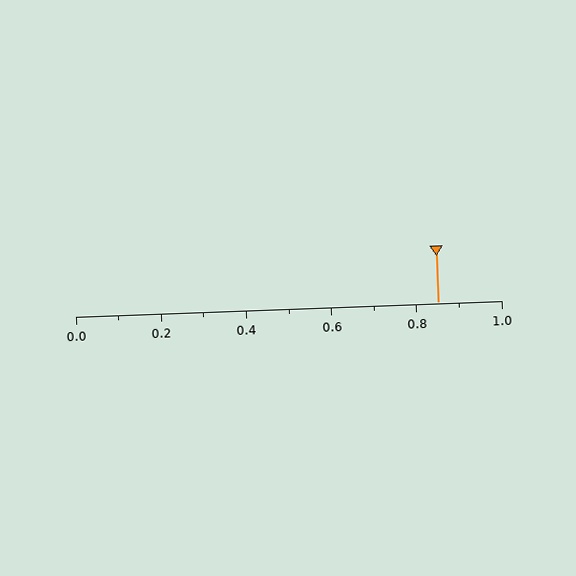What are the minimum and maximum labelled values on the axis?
The axis runs from 0.0 to 1.0.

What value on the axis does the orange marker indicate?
The marker indicates approximately 0.85.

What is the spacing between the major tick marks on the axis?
The major ticks are spaced 0.2 apart.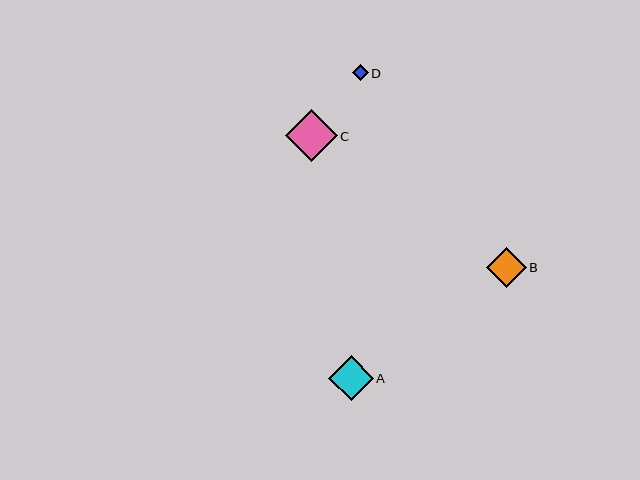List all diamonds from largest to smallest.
From largest to smallest: C, A, B, D.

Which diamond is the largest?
Diamond C is the largest with a size of approximately 52 pixels.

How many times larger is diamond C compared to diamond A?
Diamond C is approximately 1.2 times the size of diamond A.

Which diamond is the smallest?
Diamond D is the smallest with a size of approximately 16 pixels.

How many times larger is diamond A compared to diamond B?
Diamond A is approximately 1.1 times the size of diamond B.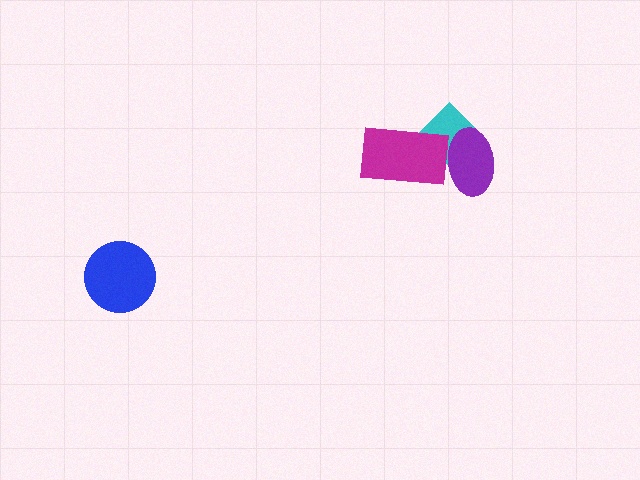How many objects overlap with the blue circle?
0 objects overlap with the blue circle.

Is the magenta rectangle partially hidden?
No, no other shape covers it.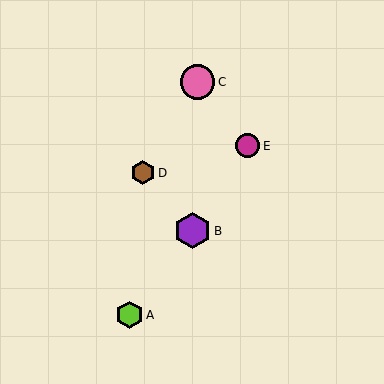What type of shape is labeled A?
Shape A is a lime hexagon.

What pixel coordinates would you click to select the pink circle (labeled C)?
Click at (197, 82) to select the pink circle C.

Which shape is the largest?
The purple hexagon (labeled B) is the largest.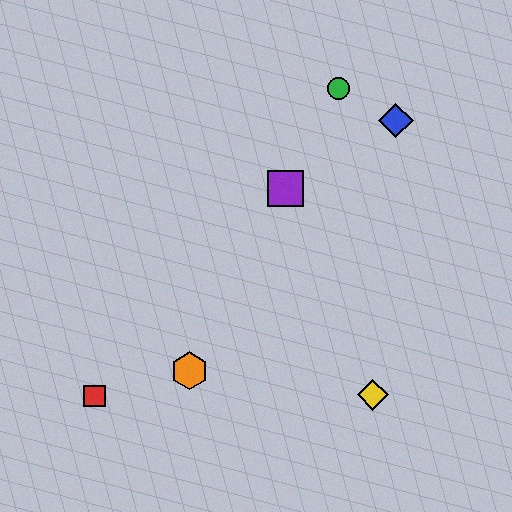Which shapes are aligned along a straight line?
The green circle, the purple square, the orange hexagon are aligned along a straight line.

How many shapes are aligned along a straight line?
3 shapes (the green circle, the purple square, the orange hexagon) are aligned along a straight line.